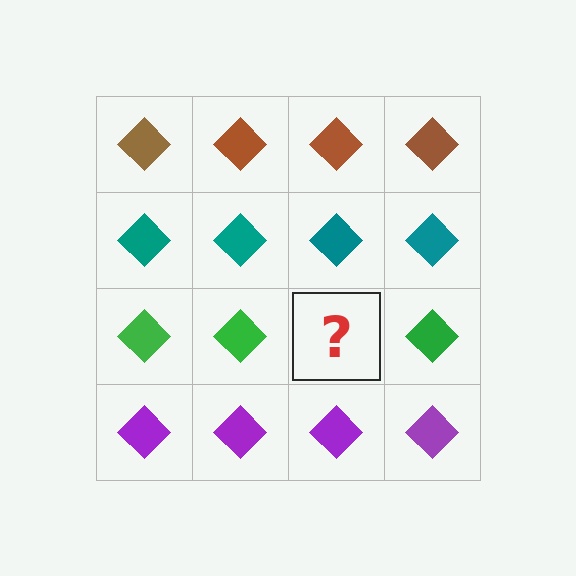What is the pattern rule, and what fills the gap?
The rule is that each row has a consistent color. The gap should be filled with a green diamond.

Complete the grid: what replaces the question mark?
The question mark should be replaced with a green diamond.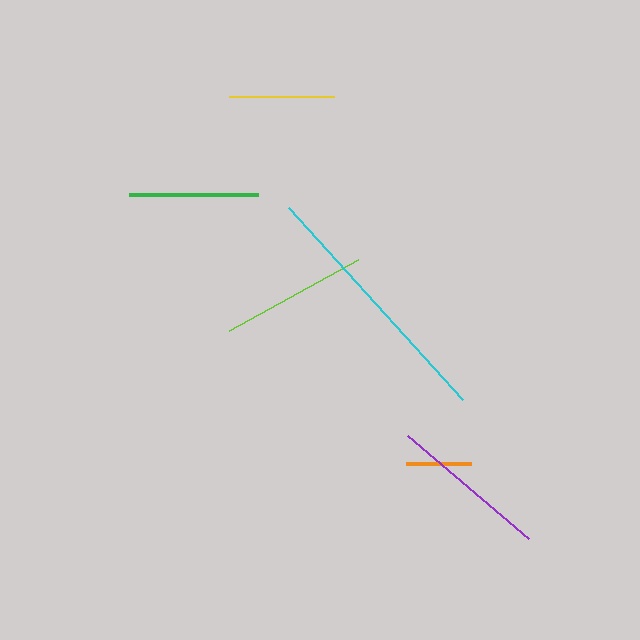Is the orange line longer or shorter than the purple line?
The purple line is longer than the orange line.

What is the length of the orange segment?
The orange segment is approximately 65 pixels long.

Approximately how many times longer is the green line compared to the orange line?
The green line is approximately 2.0 times the length of the orange line.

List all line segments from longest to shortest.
From longest to shortest: cyan, purple, lime, green, yellow, orange.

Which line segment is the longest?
The cyan line is the longest at approximately 260 pixels.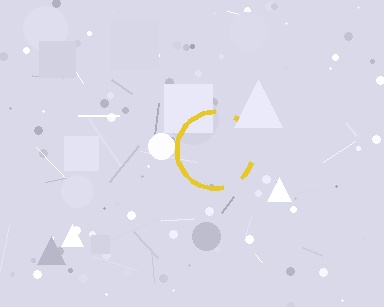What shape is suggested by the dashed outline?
The dashed outline suggests a circle.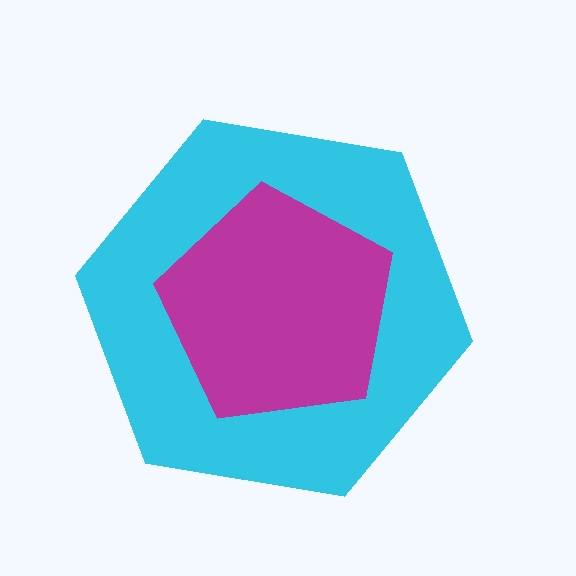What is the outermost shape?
The cyan hexagon.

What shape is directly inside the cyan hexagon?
The magenta pentagon.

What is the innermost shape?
The magenta pentagon.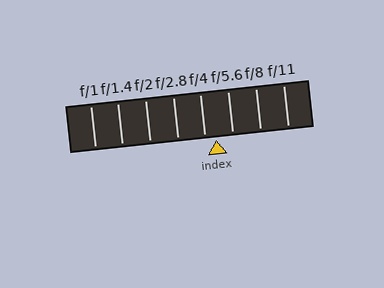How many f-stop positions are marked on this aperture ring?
There are 8 f-stop positions marked.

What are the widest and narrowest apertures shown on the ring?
The widest aperture shown is f/1 and the narrowest is f/11.